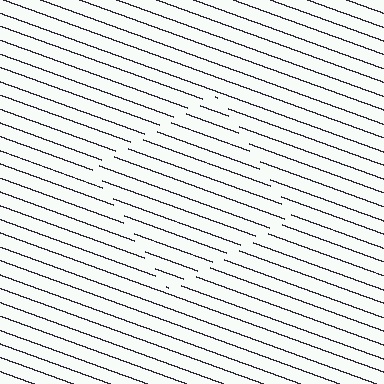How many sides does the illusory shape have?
4 sides — the line-ends trace a square.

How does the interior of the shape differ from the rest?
The interior of the shape contains the same grating, shifted by half a period — the contour is defined by the phase discontinuity where line-ends from the inner and outer gratings abut.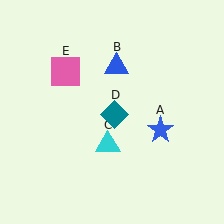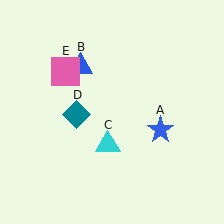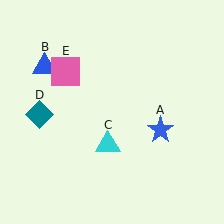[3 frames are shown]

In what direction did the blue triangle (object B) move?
The blue triangle (object B) moved left.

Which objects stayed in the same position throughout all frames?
Blue star (object A) and cyan triangle (object C) and pink square (object E) remained stationary.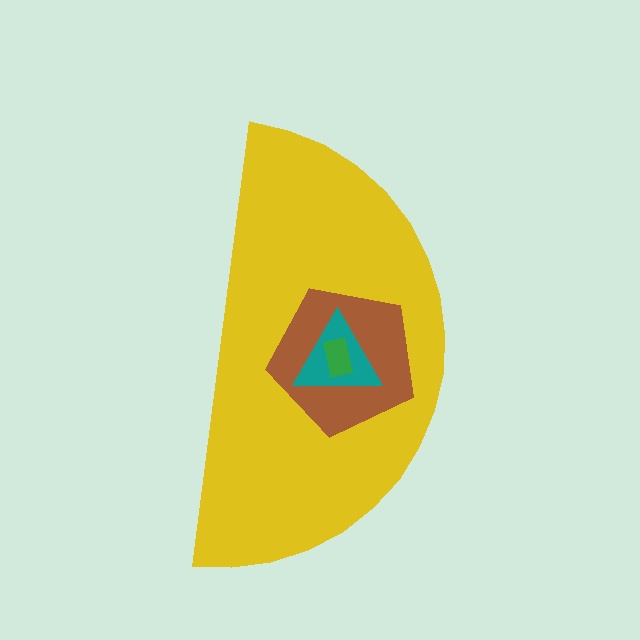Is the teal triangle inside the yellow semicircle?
Yes.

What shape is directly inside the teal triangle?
The green rectangle.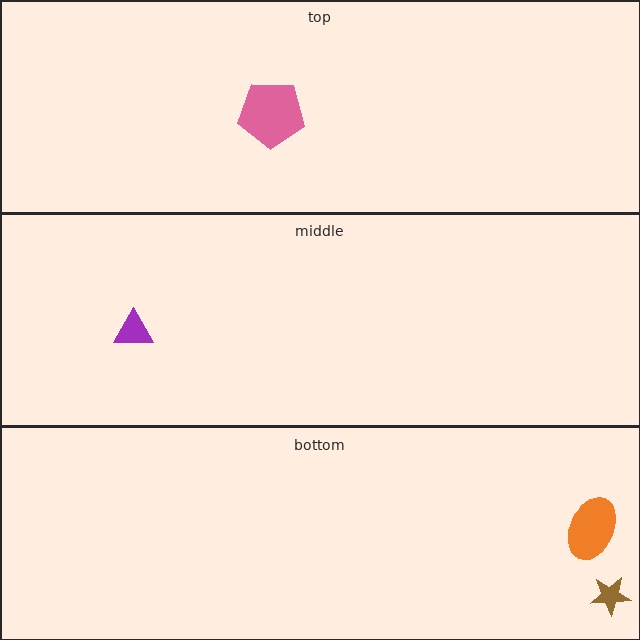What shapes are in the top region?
The pink pentagon.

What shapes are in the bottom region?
The orange ellipse, the brown star.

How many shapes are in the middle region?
1.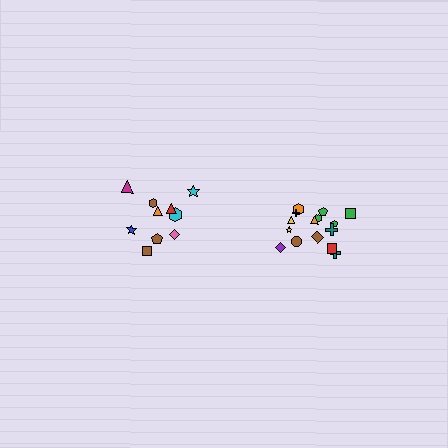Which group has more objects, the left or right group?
The right group.